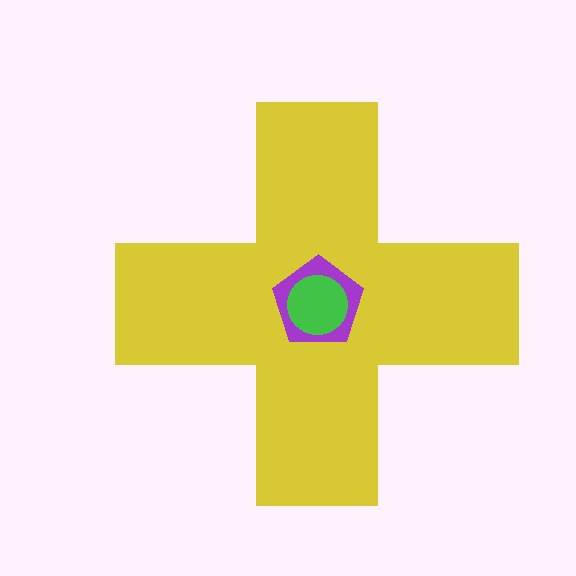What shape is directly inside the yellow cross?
The purple pentagon.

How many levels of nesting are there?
3.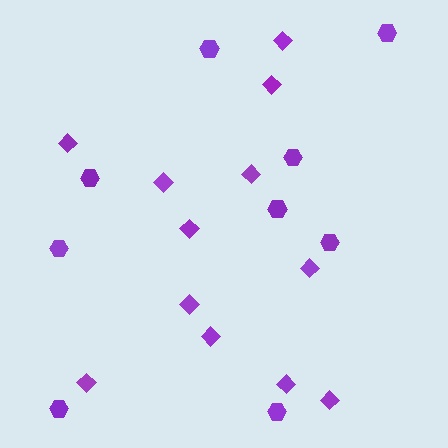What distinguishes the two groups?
There are 2 groups: one group of diamonds (12) and one group of hexagons (9).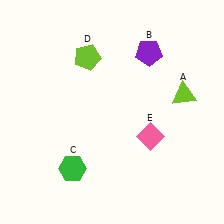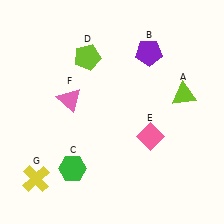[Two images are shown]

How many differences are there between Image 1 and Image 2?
There are 2 differences between the two images.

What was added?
A pink triangle (F), a yellow cross (G) were added in Image 2.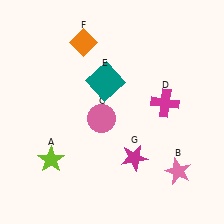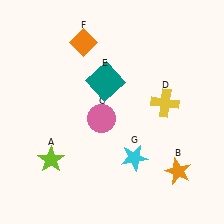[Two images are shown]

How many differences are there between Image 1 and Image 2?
There are 3 differences between the two images.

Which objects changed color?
B changed from pink to orange. D changed from magenta to yellow. G changed from magenta to cyan.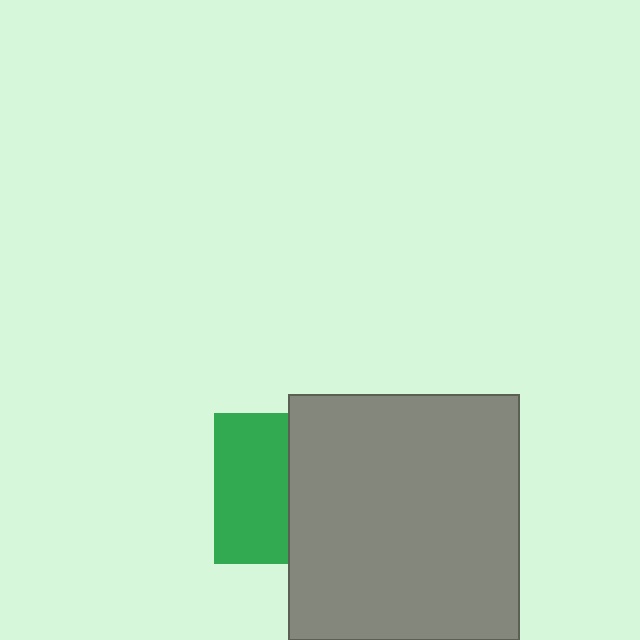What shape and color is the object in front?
The object in front is a gray rectangle.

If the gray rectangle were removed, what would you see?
You would see the complete green square.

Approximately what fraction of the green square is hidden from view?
Roughly 51% of the green square is hidden behind the gray rectangle.